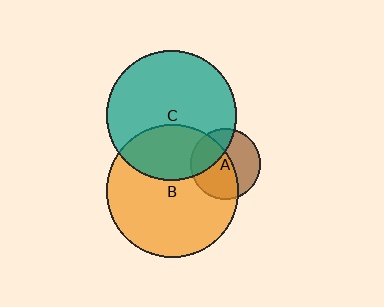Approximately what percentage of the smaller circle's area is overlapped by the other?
Approximately 55%.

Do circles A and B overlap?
Yes.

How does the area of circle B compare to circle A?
Approximately 3.6 times.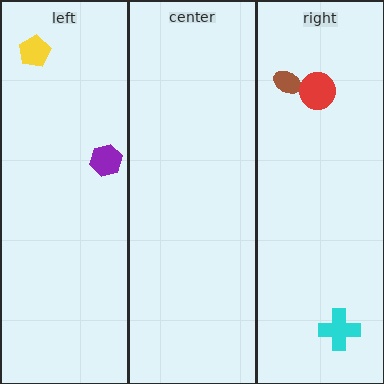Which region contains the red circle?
The right region.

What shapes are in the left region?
The yellow pentagon, the purple hexagon.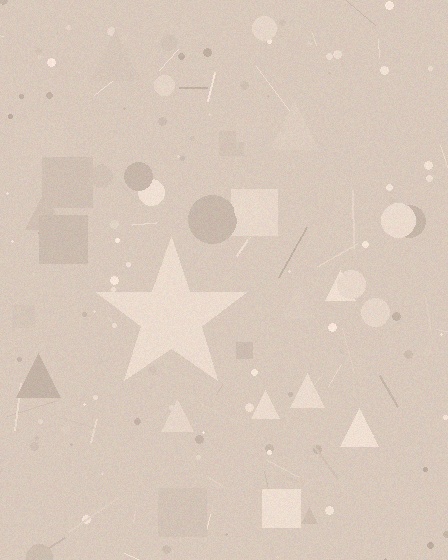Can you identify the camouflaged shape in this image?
The camouflaged shape is a star.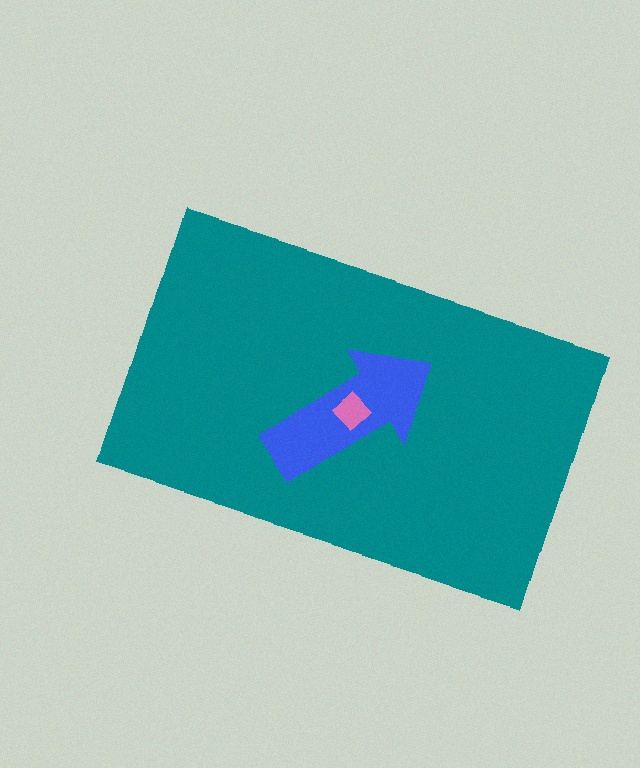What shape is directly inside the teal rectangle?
The blue arrow.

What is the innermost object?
The pink diamond.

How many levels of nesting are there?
3.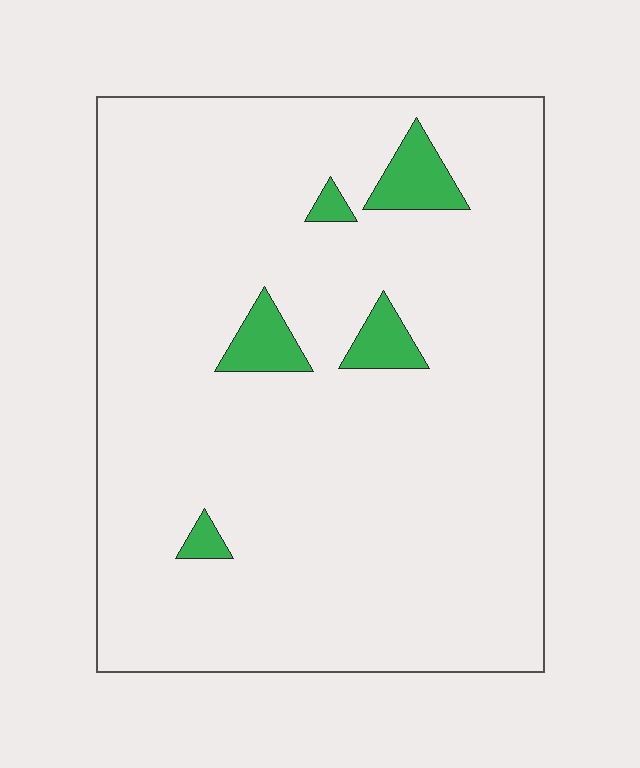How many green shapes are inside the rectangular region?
5.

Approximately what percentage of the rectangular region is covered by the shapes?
Approximately 5%.